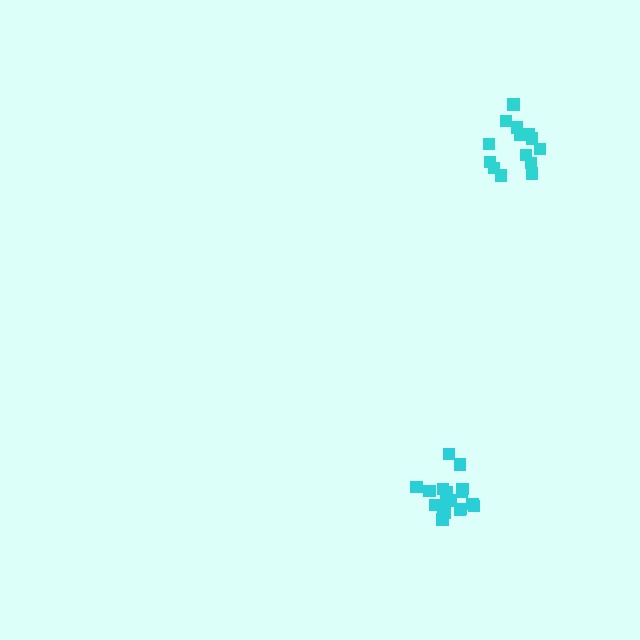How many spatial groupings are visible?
There are 2 spatial groupings.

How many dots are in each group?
Group 1: 18 dots, Group 2: 15 dots (33 total).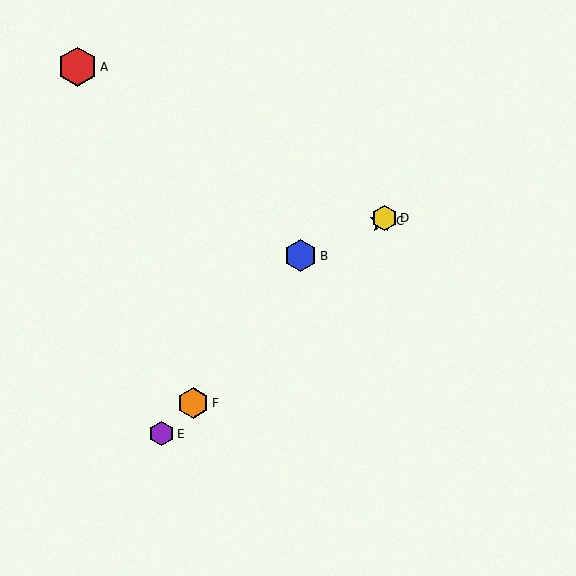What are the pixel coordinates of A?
Object A is at (77, 67).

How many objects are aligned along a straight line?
4 objects (C, D, E, F) are aligned along a straight line.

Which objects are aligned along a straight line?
Objects C, D, E, F are aligned along a straight line.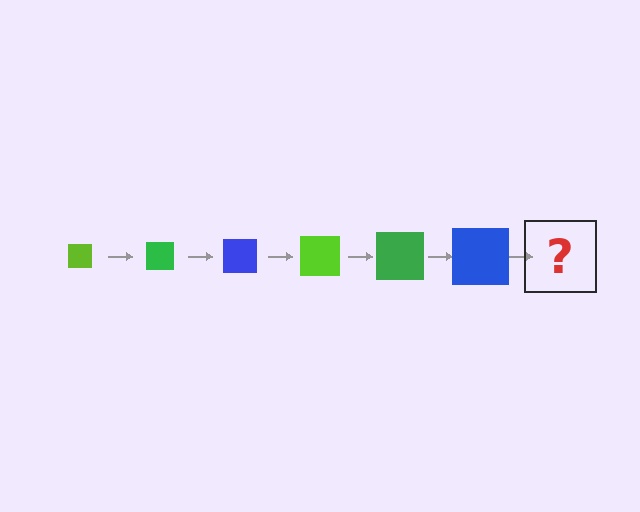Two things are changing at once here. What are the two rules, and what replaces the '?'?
The two rules are that the square grows larger each step and the color cycles through lime, green, and blue. The '?' should be a lime square, larger than the previous one.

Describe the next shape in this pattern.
It should be a lime square, larger than the previous one.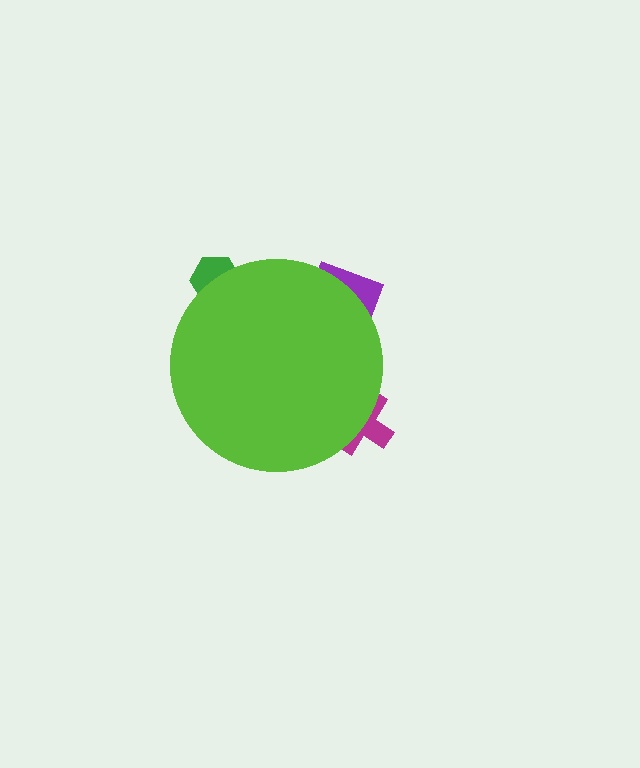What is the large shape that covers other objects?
A lime circle.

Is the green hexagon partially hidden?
Yes, the green hexagon is partially hidden behind the lime circle.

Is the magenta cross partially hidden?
Yes, the magenta cross is partially hidden behind the lime circle.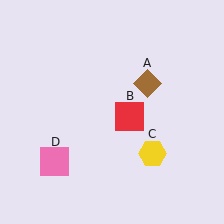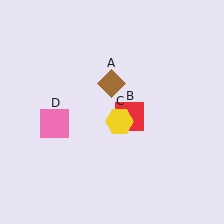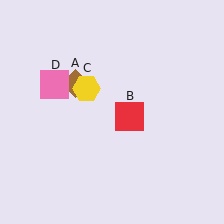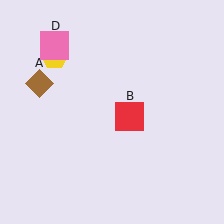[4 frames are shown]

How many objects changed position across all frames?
3 objects changed position: brown diamond (object A), yellow hexagon (object C), pink square (object D).